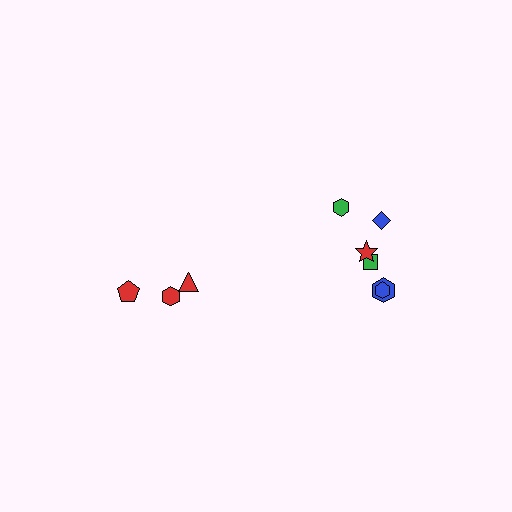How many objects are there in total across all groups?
There are 9 objects.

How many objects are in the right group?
There are 6 objects.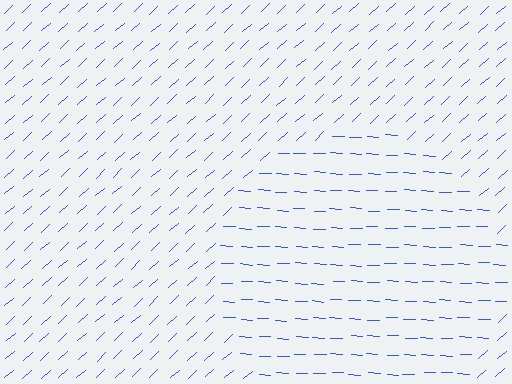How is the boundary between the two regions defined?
The boundary is defined purely by a change in line orientation (approximately 45 degrees difference). All lines are the same color and thickness.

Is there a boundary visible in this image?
Yes, there is a texture boundary formed by a change in line orientation.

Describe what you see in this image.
The image is filled with small blue line segments. A circle region in the image has lines oriented differently from the surrounding lines, creating a visible texture boundary.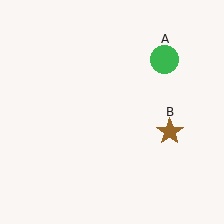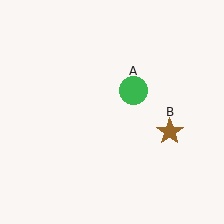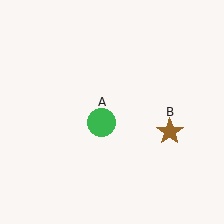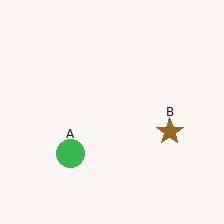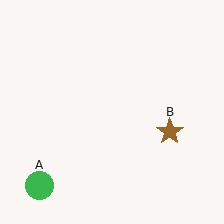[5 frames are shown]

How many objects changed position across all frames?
1 object changed position: green circle (object A).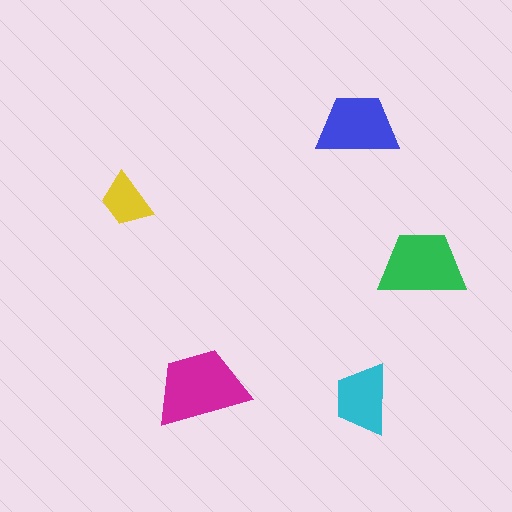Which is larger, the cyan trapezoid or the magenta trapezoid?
The magenta one.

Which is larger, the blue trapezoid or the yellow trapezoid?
The blue one.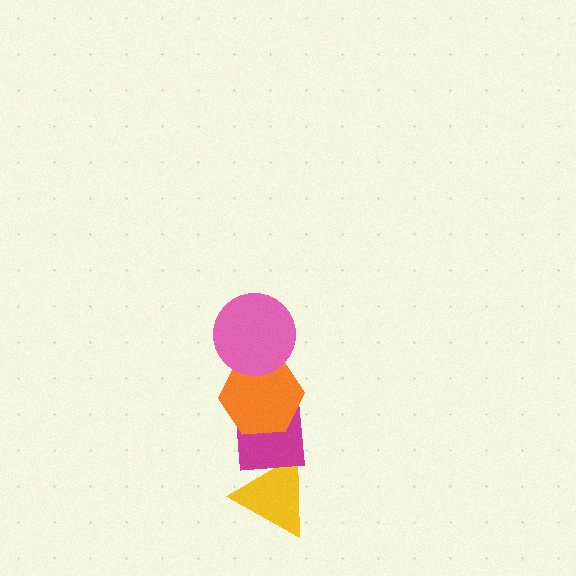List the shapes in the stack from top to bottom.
From top to bottom: the pink circle, the orange hexagon, the magenta square, the yellow triangle.